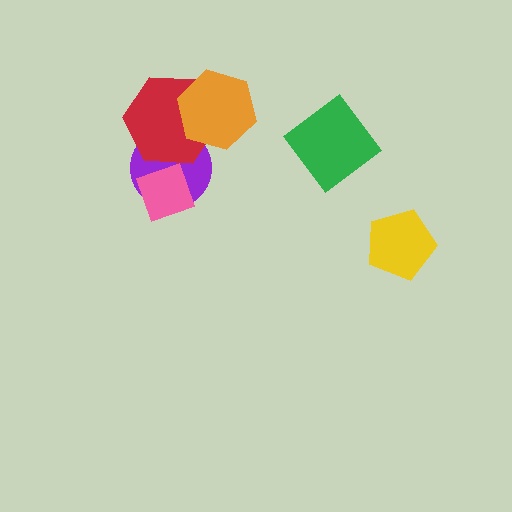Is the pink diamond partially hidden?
Yes, it is partially covered by another shape.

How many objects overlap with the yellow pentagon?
0 objects overlap with the yellow pentagon.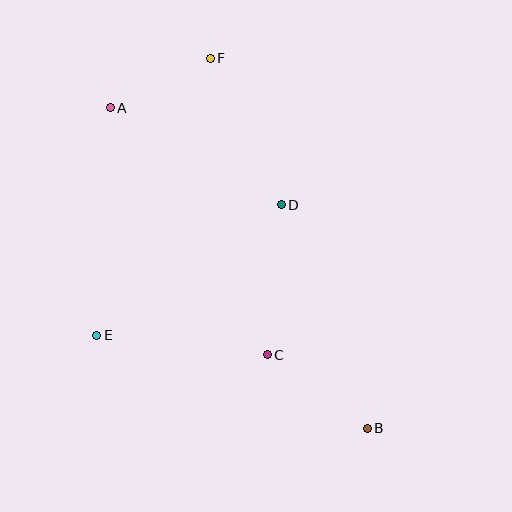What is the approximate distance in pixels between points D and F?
The distance between D and F is approximately 163 pixels.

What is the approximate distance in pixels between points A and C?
The distance between A and C is approximately 292 pixels.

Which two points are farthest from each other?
Points A and B are farthest from each other.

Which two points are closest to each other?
Points A and F are closest to each other.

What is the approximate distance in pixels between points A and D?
The distance between A and D is approximately 196 pixels.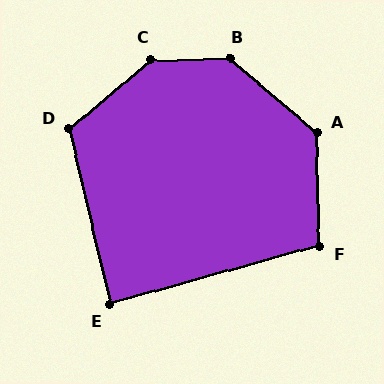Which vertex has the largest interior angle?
C, at approximately 140 degrees.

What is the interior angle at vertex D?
Approximately 117 degrees (obtuse).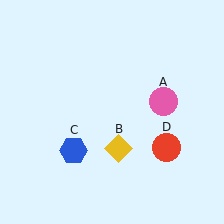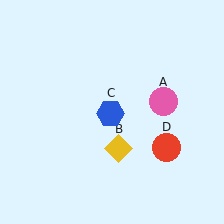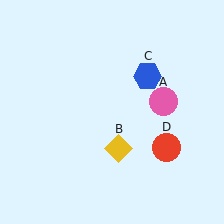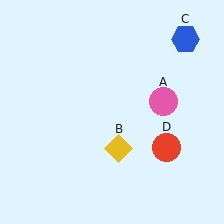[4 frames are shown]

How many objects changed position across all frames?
1 object changed position: blue hexagon (object C).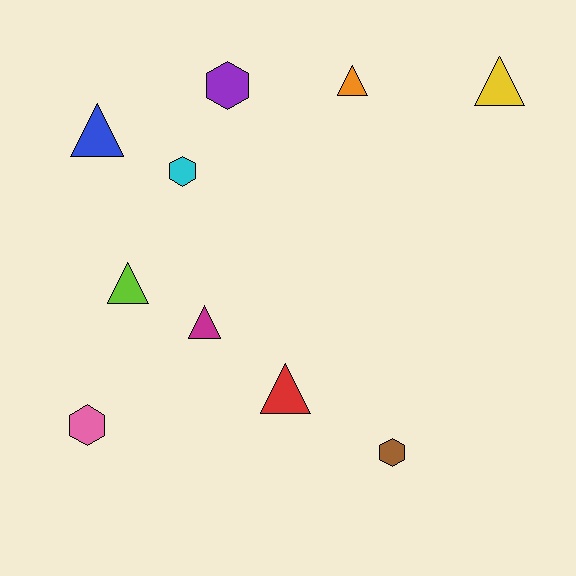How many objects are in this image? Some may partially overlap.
There are 10 objects.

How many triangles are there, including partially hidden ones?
There are 6 triangles.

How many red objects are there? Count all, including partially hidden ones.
There is 1 red object.